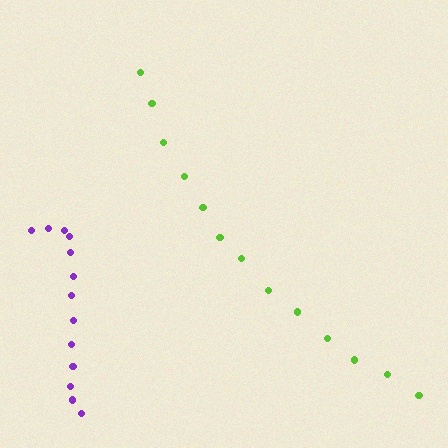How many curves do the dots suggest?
There are 2 distinct paths.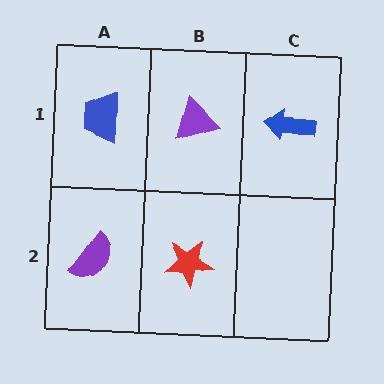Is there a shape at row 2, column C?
No, that cell is empty.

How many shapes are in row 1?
3 shapes.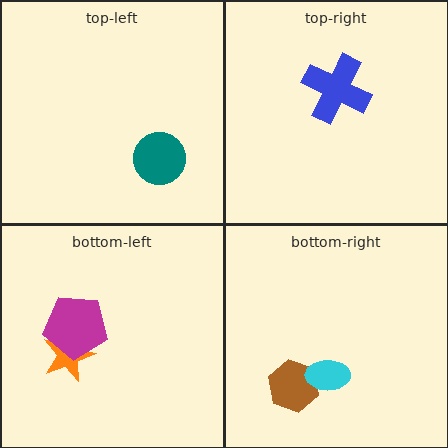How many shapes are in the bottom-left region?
2.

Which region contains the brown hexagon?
The bottom-right region.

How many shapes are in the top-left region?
1.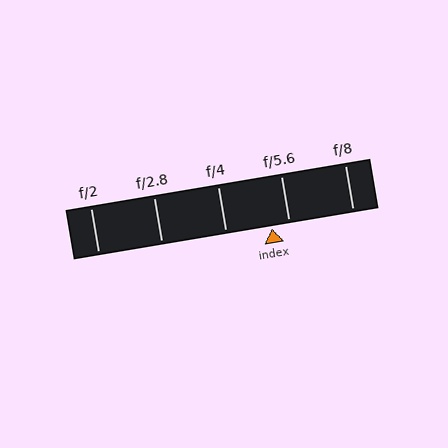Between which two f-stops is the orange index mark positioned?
The index mark is between f/4 and f/5.6.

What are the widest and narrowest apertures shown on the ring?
The widest aperture shown is f/2 and the narrowest is f/8.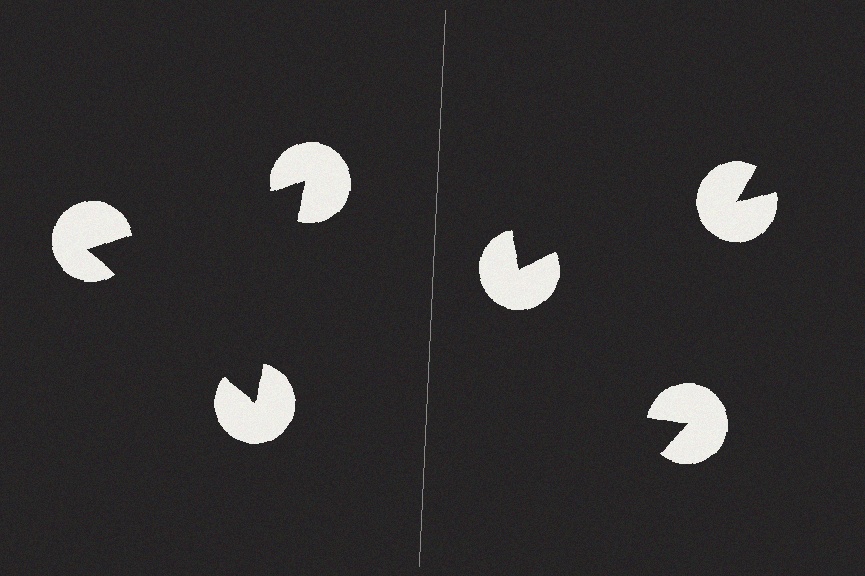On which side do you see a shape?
An illusory triangle appears on the left side. On the right side the wedge cuts are rotated, so no coherent shape forms.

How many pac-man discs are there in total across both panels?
6 — 3 on each side.